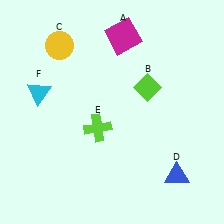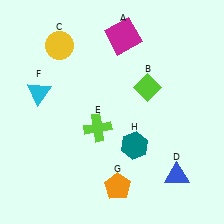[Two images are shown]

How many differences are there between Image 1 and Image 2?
There are 2 differences between the two images.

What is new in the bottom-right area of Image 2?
An orange pentagon (G) was added in the bottom-right area of Image 2.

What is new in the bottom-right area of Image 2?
A teal hexagon (H) was added in the bottom-right area of Image 2.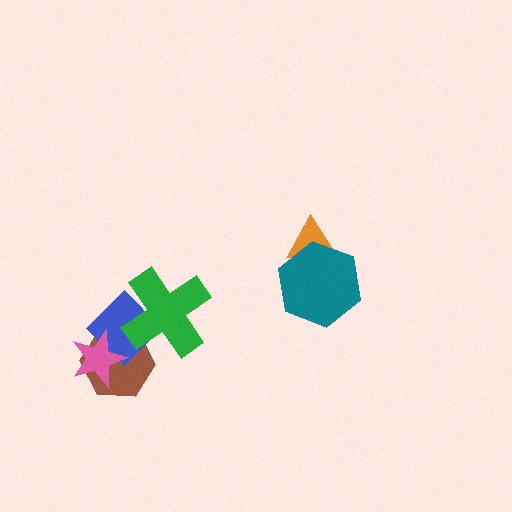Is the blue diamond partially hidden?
Yes, it is partially covered by another shape.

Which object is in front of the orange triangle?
The teal hexagon is in front of the orange triangle.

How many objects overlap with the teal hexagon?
1 object overlaps with the teal hexagon.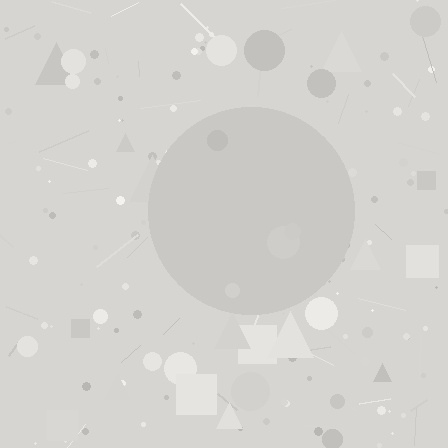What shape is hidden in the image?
A circle is hidden in the image.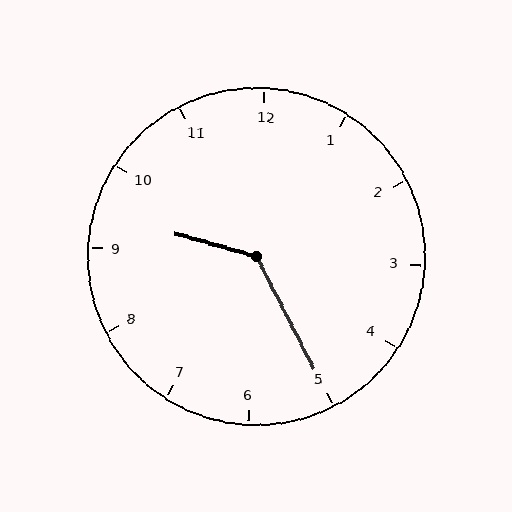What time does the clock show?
9:25.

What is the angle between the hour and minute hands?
Approximately 132 degrees.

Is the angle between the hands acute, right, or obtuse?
It is obtuse.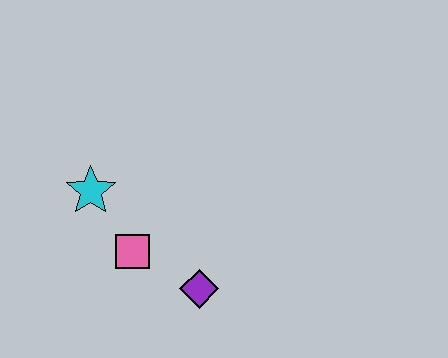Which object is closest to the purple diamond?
The pink square is closest to the purple diamond.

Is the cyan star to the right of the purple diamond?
No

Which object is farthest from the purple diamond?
The cyan star is farthest from the purple diamond.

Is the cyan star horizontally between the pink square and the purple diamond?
No